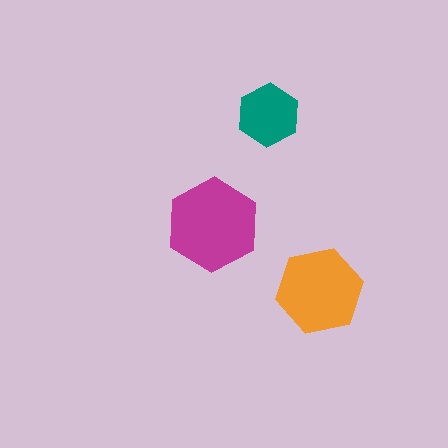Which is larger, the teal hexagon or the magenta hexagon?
The magenta one.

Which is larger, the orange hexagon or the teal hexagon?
The orange one.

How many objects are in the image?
There are 3 objects in the image.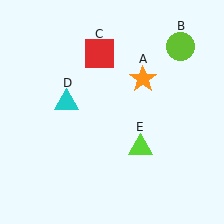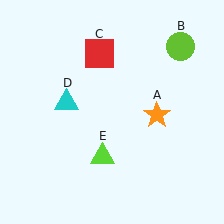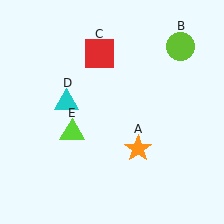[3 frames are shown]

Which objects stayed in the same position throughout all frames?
Lime circle (object B) and red square (object C) and cyan triangle (object D) remained stationary.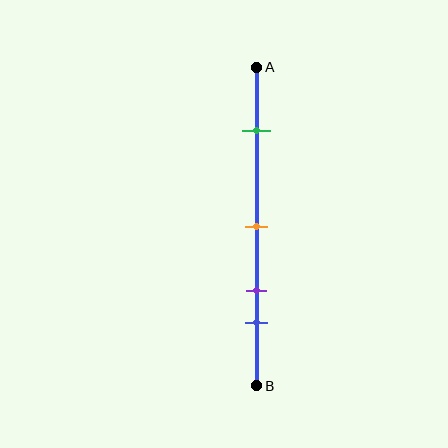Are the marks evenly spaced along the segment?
No, the marks are not evenly spaced.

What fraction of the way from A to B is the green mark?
The green mark is approximately 20% (0.2) of the way from A to B.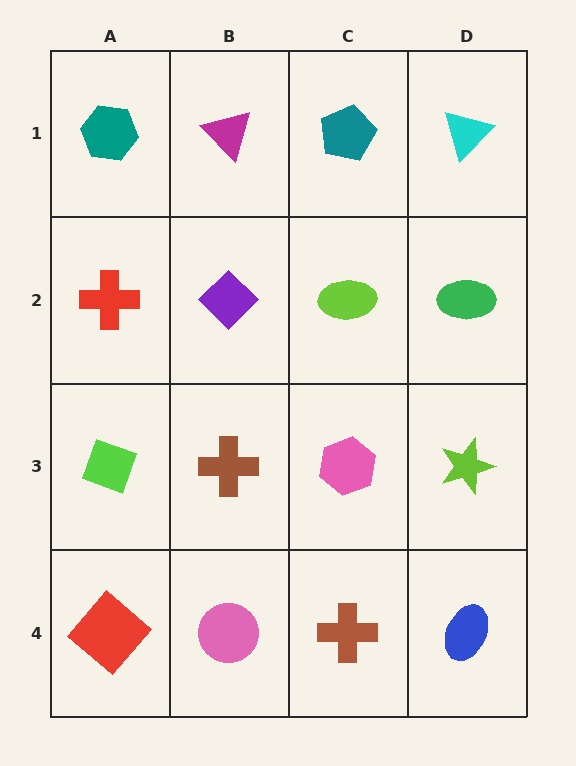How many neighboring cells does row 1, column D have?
2.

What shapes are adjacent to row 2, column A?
A teal hexagon (row 1, column A), a lime diamond (row 3, column A), a purple diamond (row 2, column B).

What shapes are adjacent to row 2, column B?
A magenta triangle (row 1, column B), a brown cross (row 3, column B), a red cross (row 2, column A), a lime ellipse (row 2, column C).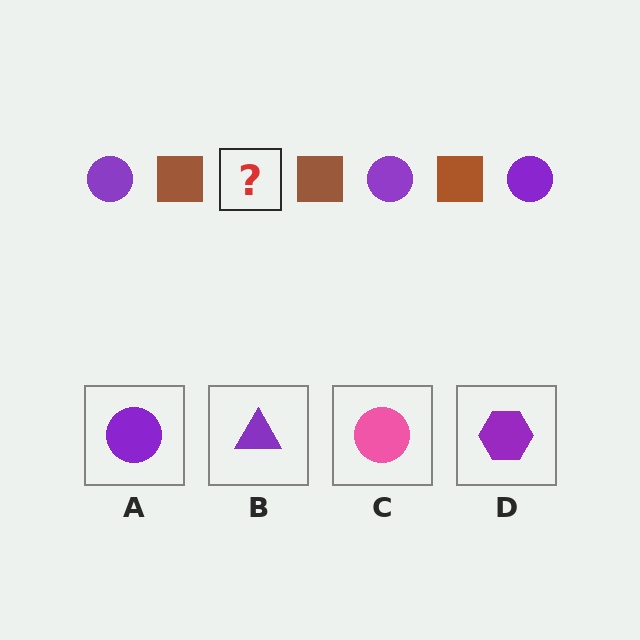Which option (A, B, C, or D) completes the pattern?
A.